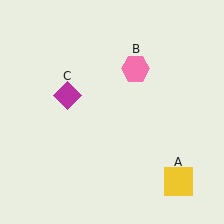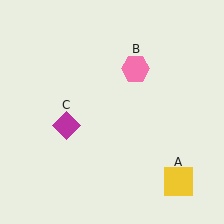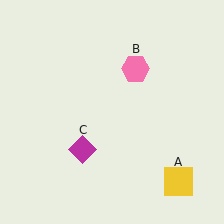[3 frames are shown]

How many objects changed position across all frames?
1 object changed position: magenta diamond (object C).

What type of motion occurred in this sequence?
The magenta diamond (object C) rotated counterclockwise around the center of the scene.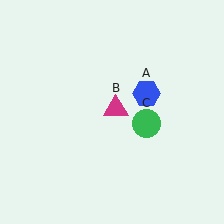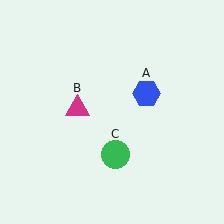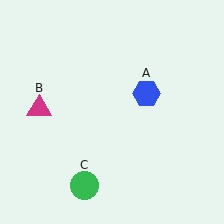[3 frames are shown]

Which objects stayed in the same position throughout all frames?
Blue hexagon (object A) remained stationary.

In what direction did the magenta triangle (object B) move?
The magenta triangle (object B) moved left.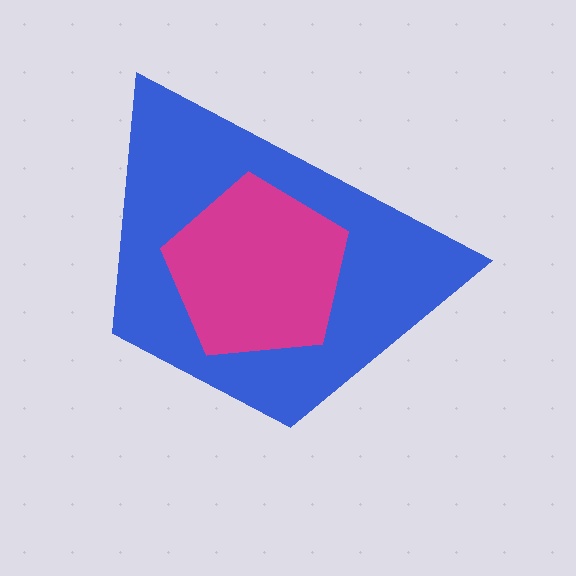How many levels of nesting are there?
2.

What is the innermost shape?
The magenta pentagon.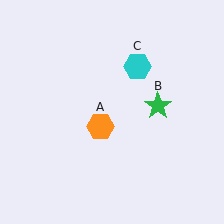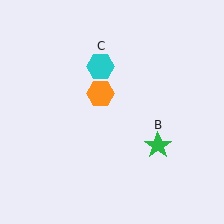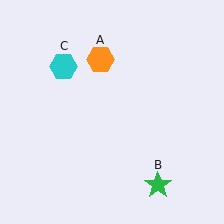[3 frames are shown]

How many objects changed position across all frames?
3 objects changed position: orange hexagon (object A), green star (object B), cyan hexagon (object C).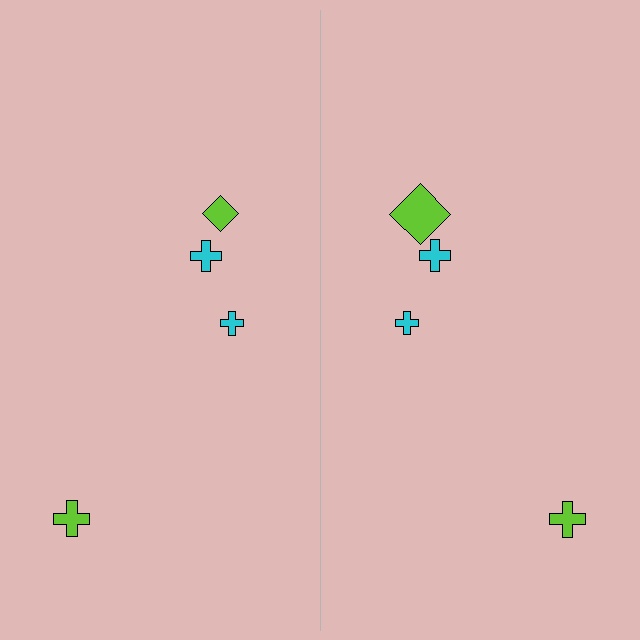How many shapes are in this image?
There are 8 shapes in this image.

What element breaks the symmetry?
The lime diamond on the right side has a different size than its mirror counterpart.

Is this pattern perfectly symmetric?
No, the pattern is not perfectly symmetric. The lime diamond on the right side has a different size than its mirror counterpart.